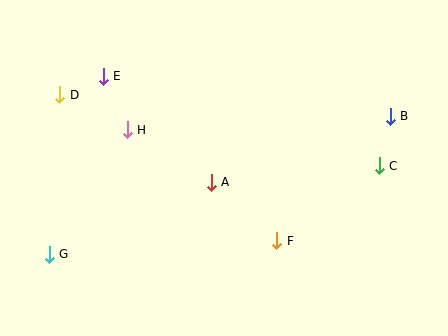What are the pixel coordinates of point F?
Point F is at (276, 241).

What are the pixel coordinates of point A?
Point A is at (211, 182).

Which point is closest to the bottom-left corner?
Point G is closest to the bottom-left corner.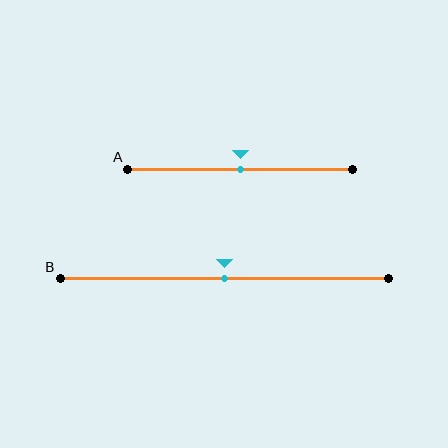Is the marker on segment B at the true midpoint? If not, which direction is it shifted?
Yes, the marker on segment B is at the true midpoint.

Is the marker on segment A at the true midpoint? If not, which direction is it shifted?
Yes, the marker on segment A is at the true midpoint.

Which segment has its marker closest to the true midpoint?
Segment A has its marker closest to the true midpoint.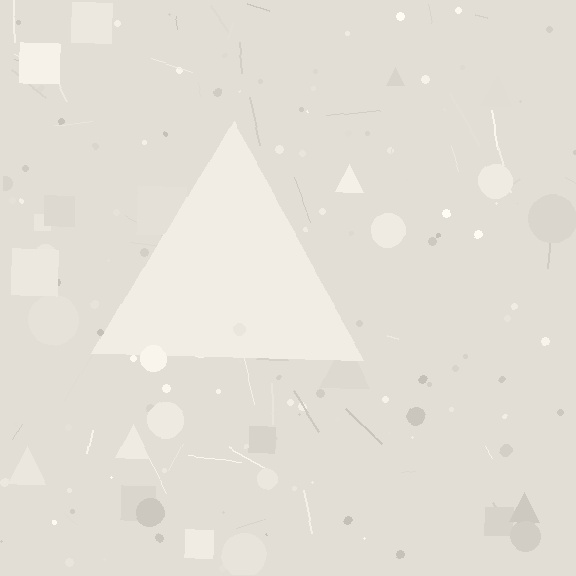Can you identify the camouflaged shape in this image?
The camouflaged shape is a triangle.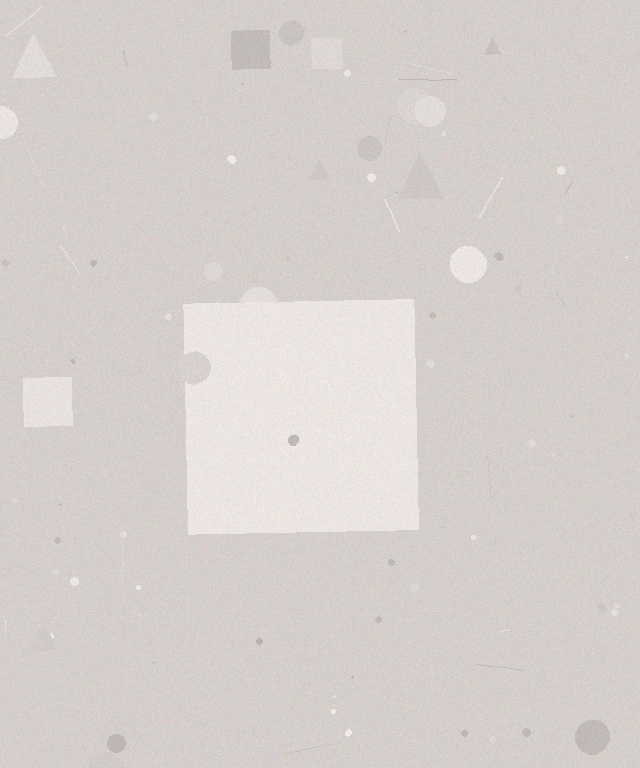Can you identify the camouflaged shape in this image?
The camouflaged shape is a square.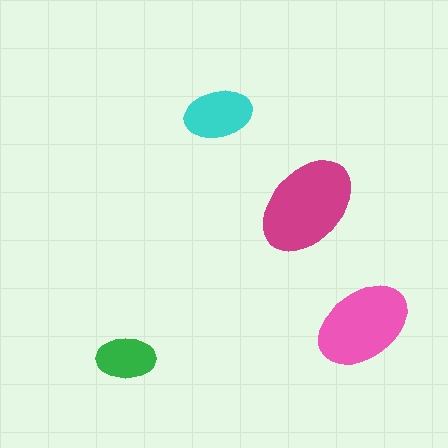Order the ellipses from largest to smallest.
the magenta one, the pink one, the cyan one, the green one.